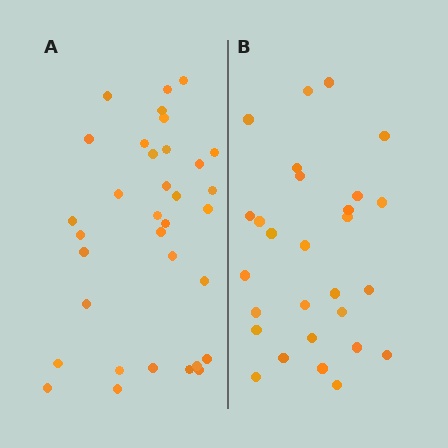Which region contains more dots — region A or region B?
Region A (the left region) has more dots.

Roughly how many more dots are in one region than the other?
Region A has about 6 more dots than region B.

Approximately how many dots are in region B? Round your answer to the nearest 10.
About 30 dots. (The exact count is 28, which rounds to 30.)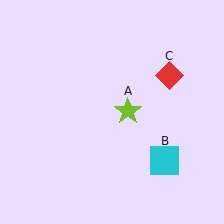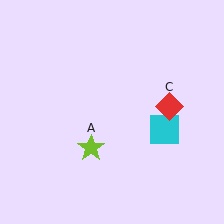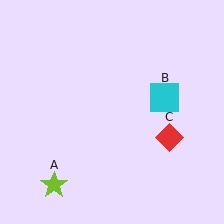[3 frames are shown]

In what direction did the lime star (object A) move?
The lime star (object A) moved down and to the left.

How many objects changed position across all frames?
3 objects changed position: lime star (object A), cyan square (object B), red diamond (object C).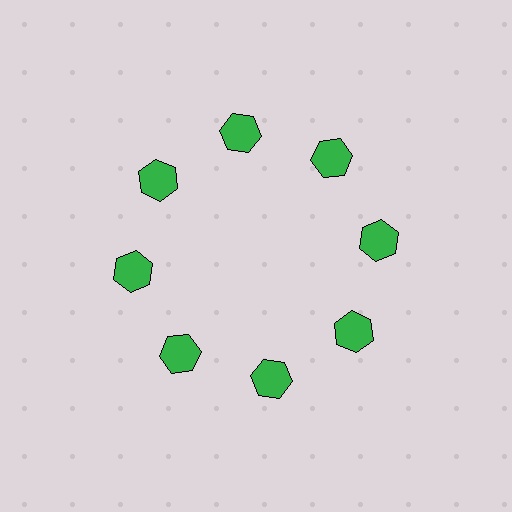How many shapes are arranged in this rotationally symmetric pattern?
There are 8 shapes, arranged in 8 groups of 1.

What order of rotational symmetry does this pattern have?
This pattern has 8-fold rotational symmetry.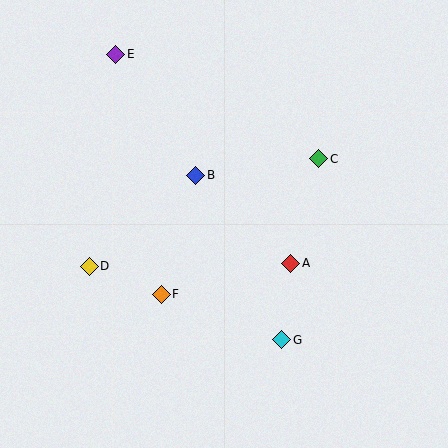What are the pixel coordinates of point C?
Point C is at (319, 159).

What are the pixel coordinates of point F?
Point F is at (161, 294).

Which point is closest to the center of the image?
Point B at (196, 175) is closest to the center.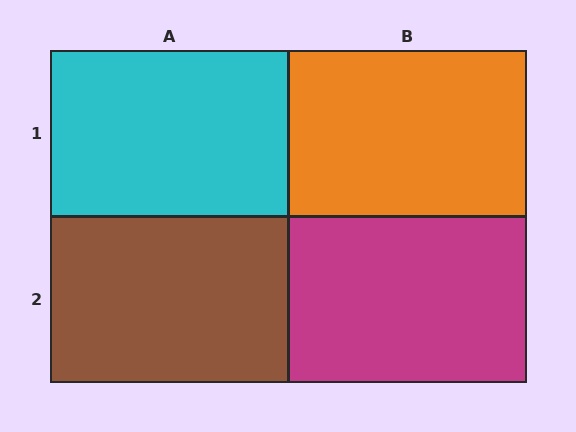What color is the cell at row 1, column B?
Orange.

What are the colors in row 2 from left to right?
Brown, magenta.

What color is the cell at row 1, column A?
Cyan.